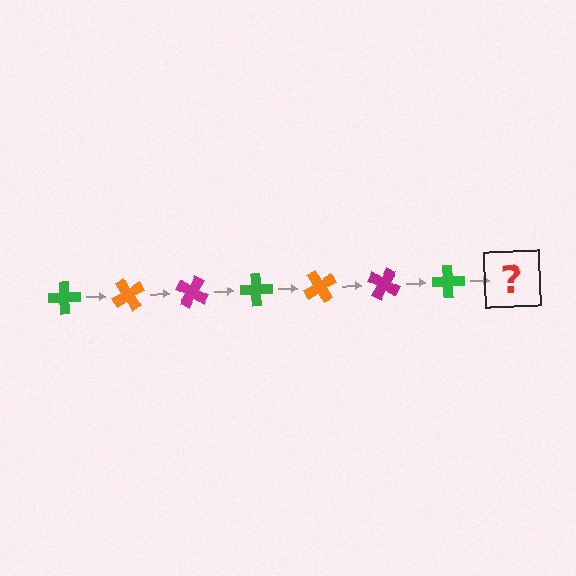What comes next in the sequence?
The next element should be an orange cross, rotated 420 degrees from the start.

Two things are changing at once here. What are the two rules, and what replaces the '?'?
The two rules are that it rotates 60 degrees each step and the color cycles through green, orange, and magenta. The '?' should be an orange cross, rotated 420 degrees from the start.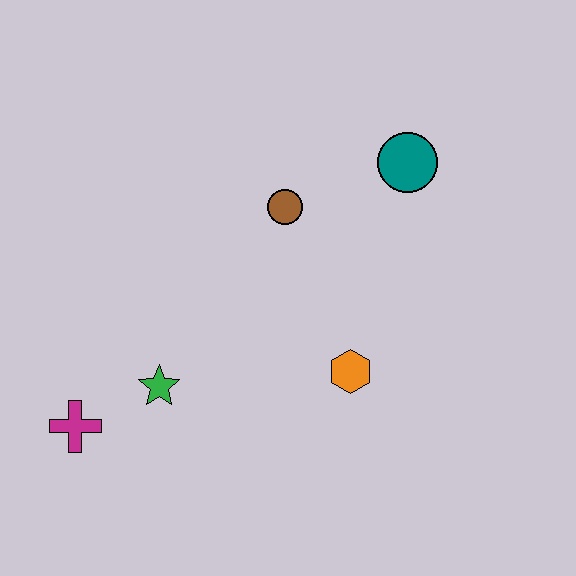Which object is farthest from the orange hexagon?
The magenta cross is farthest from the orange hexagon.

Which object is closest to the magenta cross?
The green star is closest to the magenta cross.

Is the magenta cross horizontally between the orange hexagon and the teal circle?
No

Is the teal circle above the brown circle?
Yes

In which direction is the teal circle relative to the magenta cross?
The teal circle is to the right of the magenta cross.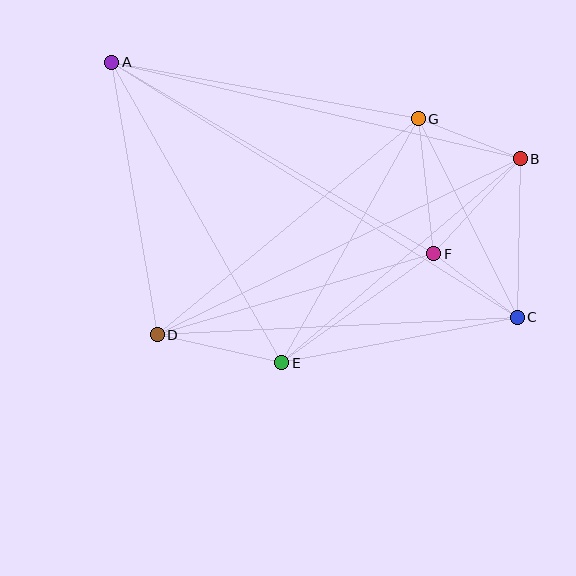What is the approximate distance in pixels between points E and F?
The distance between E and F is approximately 187 pixels.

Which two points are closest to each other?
Points C and F are closest to each other.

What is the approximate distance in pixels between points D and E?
The distance between D and E is approximately 128 pixels.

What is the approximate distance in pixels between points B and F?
The distance between B and F is approximately 128 pixels.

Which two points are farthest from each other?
Points A and C are farthest from each other.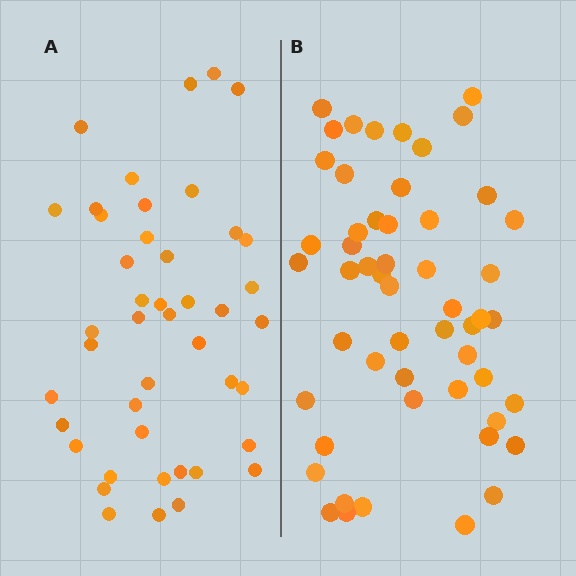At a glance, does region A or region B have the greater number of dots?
Region B (the right region) has more dots.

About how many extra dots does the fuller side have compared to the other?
Region B has roughly 8 or so more dots than region A.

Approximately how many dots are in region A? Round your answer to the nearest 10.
About 40 dots. (The exact count is 44, which rounds to 40.)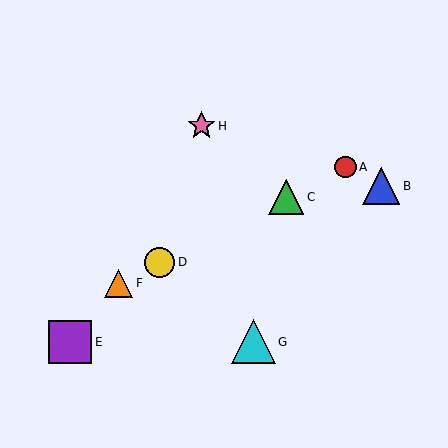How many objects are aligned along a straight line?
4 objects (A, C, D, F) are aligned along a straight line.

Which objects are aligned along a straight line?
Objects A, C, D, F are aligned along a straight line.